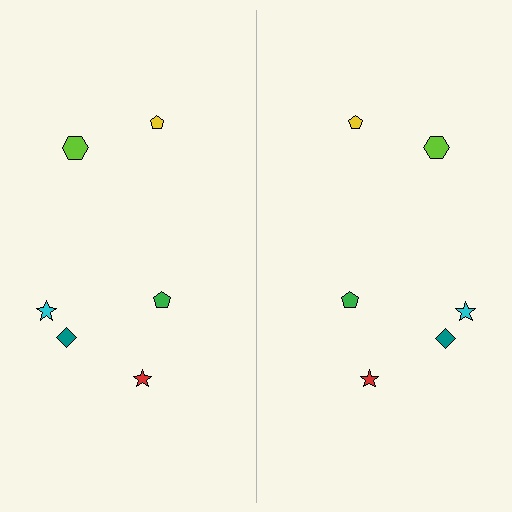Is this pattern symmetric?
Yes, this pattern has bilateral (reflection) symmetry.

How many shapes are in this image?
There are 12 shapes in this image.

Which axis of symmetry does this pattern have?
The pattern has a vertical axis of symmetry running through the center of the image.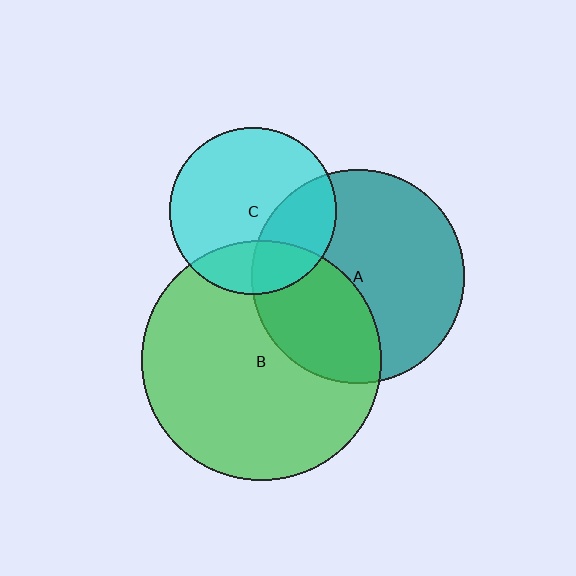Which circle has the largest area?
Circle B (green).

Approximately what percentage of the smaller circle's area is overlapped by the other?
Approximately 35%.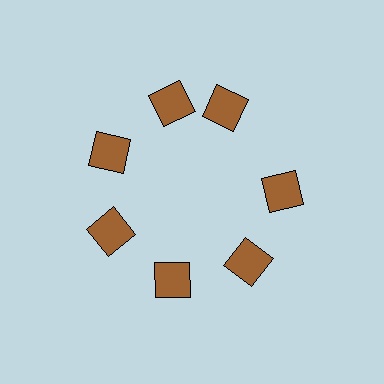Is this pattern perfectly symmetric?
No. The 7 brown squares are arranged in a ring, but one element near the 1 o'clock position is rotated out of alignment along the ring, breaking the 7-fold rotational symmetry.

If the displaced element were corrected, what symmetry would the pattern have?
It would have 7-fold rotational symmetry — the pattern would map onto itself every 51 degrees.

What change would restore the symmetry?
The symmetry would be restored by rotating it back into even spacing with its neighbors so that all 7 squares sit at equal angles and equal distance from the center.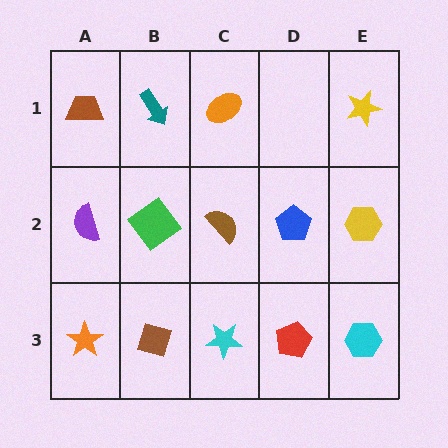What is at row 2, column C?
A brown semicircle.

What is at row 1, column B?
A teal arrow.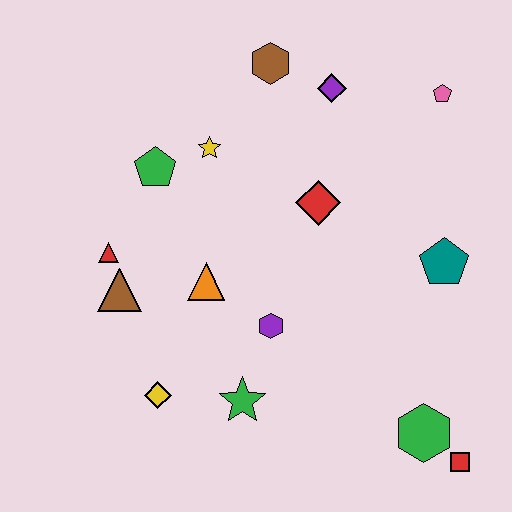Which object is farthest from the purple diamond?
The red square is farthest from the purple diamond.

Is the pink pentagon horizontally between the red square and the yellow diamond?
Yes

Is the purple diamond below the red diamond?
No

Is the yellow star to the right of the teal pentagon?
No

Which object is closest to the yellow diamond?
The green star is closest to the yellow diamond.